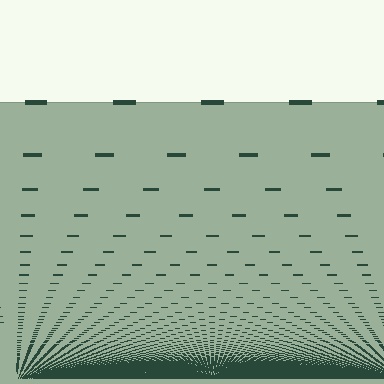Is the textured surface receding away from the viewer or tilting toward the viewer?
The surface appears to tilt toward the viewer. Texture elements get larger and sparser toward the top.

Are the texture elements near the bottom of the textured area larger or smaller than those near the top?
Smaller. The gradient is inverted — elements near the bottom are smaller and denser.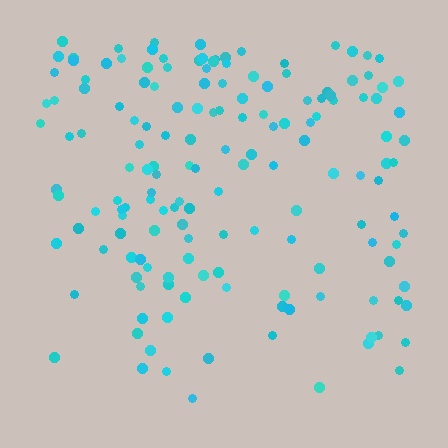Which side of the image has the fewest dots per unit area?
The bottom.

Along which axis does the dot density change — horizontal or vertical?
Vertical.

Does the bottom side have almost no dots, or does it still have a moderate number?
Still a moderate number, just noticeably fewer than the top.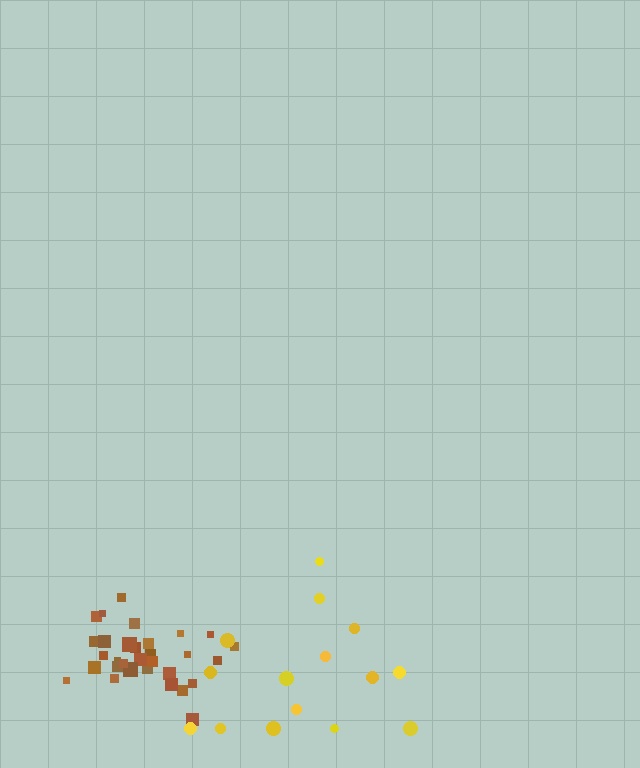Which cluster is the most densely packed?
Brown.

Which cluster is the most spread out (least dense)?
Yellow.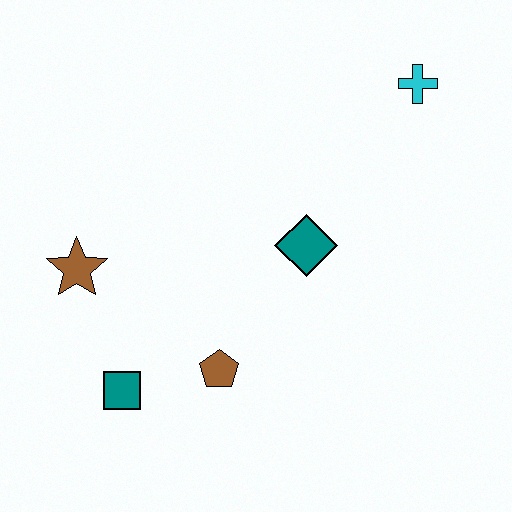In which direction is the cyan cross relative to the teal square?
The cyan cross is above the teal square.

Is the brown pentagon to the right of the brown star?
Yes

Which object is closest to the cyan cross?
The teal diamond is closest to the cyan cross.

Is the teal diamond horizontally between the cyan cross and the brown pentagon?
Yes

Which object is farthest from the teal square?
The cyan cross is farthest from the teal square.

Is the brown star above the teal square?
Yes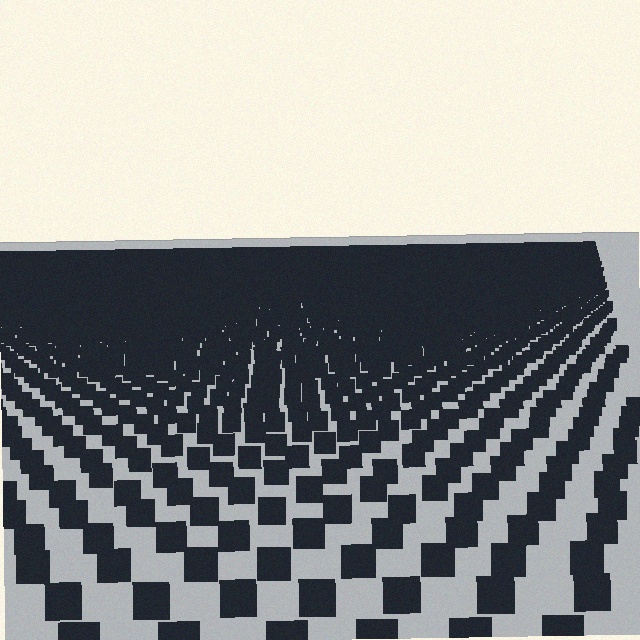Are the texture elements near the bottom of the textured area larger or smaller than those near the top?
Larger. Near the bottom, elements are closer to the viewer and appear at a bigger on-screen size.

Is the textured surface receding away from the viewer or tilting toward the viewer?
The surface is receding away from the viewer. Texture elements get smaller and denser toward the top.